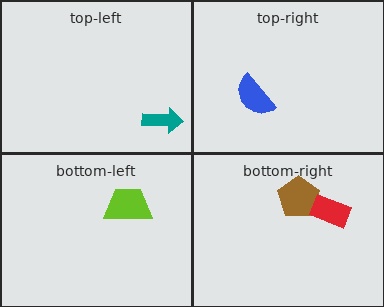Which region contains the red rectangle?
The bottom-right region.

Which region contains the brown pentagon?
The bottom-right region.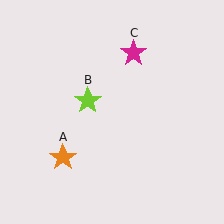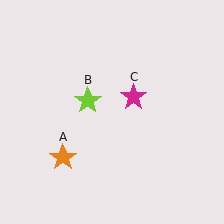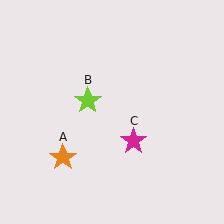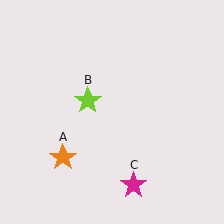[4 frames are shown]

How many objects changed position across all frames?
1 object changed position: magenta star (object C).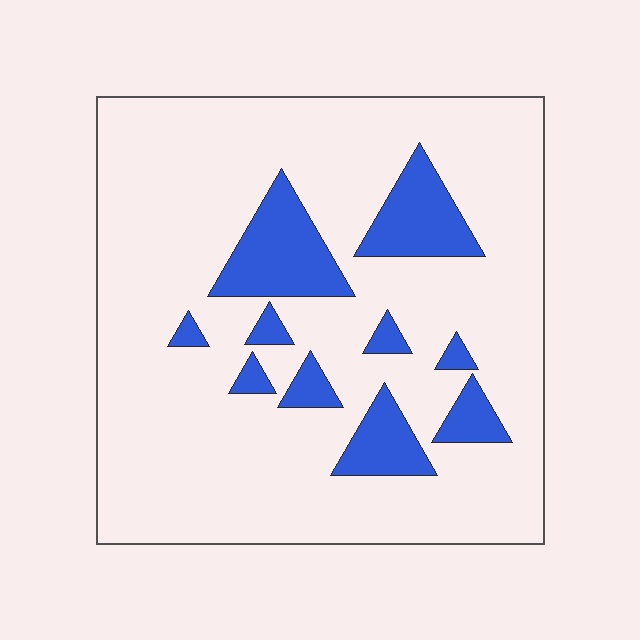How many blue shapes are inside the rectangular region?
10.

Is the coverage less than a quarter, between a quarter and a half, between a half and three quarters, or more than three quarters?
Less than a quarter.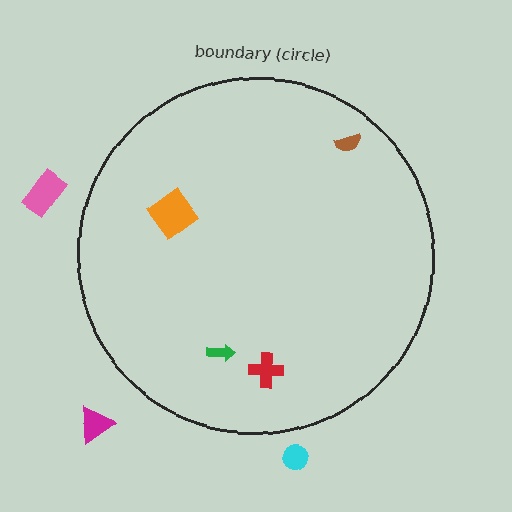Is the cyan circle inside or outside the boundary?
Outside.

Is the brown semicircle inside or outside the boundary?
Inside.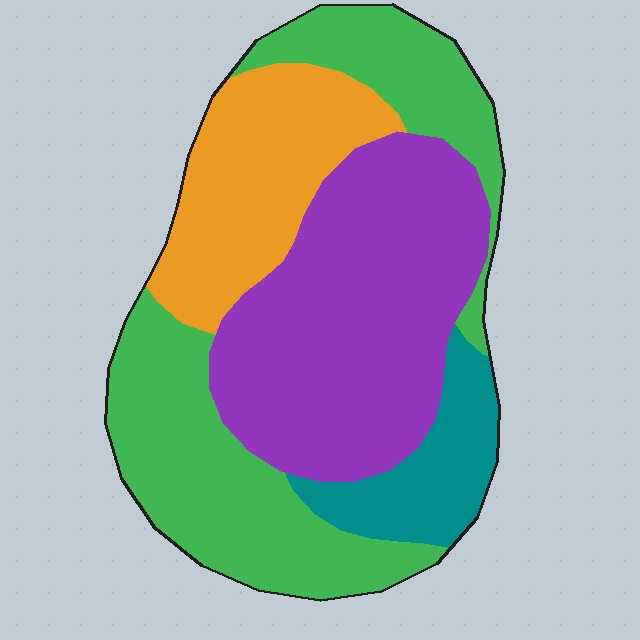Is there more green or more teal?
Green.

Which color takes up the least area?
Teal, at roughly 10%.